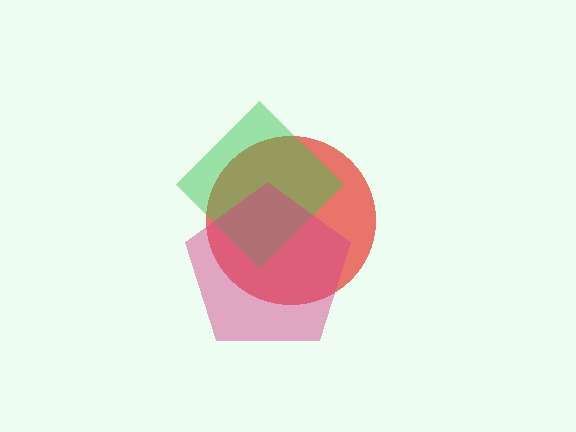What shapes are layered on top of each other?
The layered shapes are: a red circle, a green diamond, a magenta pentagon.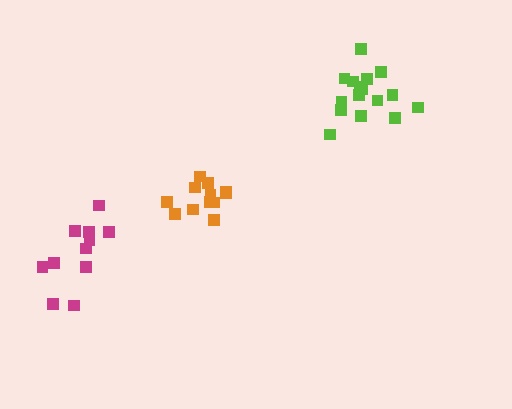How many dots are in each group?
Group 1: 12 dots, Group 2: 11 dots, Group 3: 16 dots (39 total).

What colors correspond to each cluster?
The clusters are colored: orange, magenta, lime.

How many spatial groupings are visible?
There are 3 spatial groupings.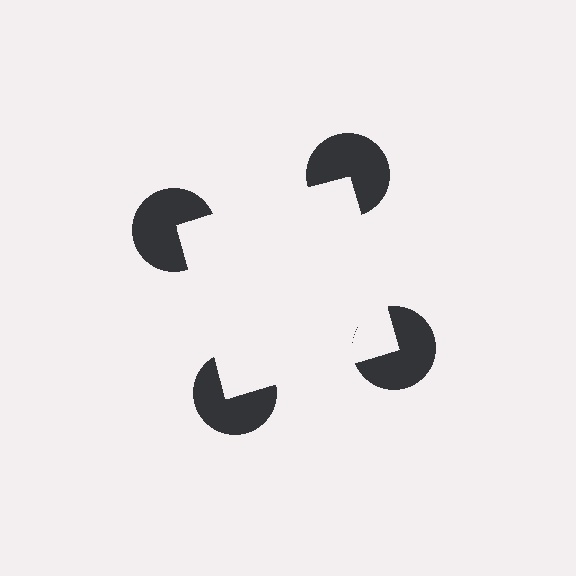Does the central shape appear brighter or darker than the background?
It typically appears slightly brighter than the background, even though no actual brightness change is drawn.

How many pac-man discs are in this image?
There are 4 — one at each vertex of the illusory square.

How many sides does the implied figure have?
4 sides.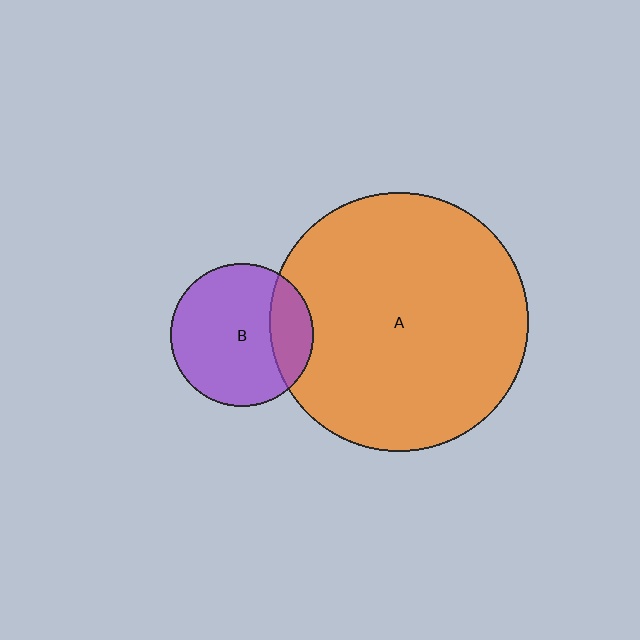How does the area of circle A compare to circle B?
Approximately 3.3 times.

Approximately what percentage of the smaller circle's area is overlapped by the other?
Approximately 20%.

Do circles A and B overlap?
Yes.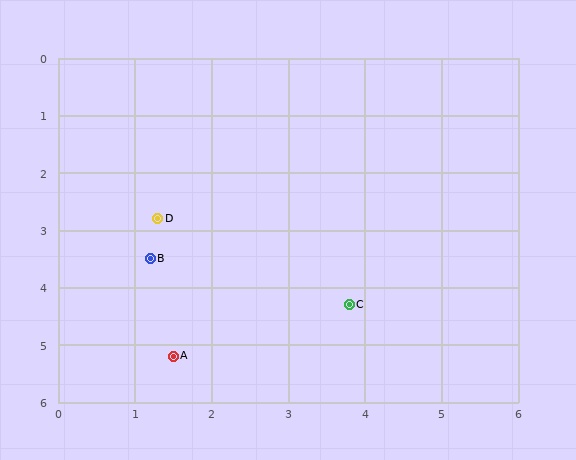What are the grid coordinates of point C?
Point C is at approximately (3.8, 4.3).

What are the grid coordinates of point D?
Point D is at approximately (1.3, 2.8).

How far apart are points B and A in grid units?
Points B and A are about 1.7 grid units apart.